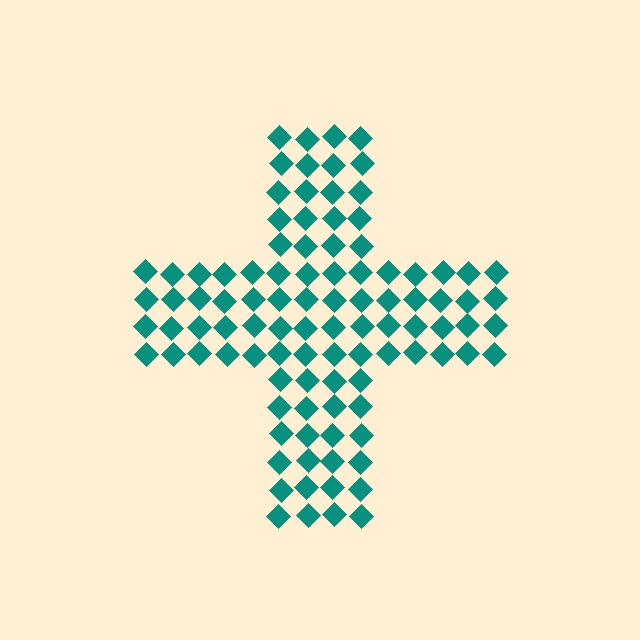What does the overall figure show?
The overall figure shows a cross.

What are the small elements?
The small elements are diamonds.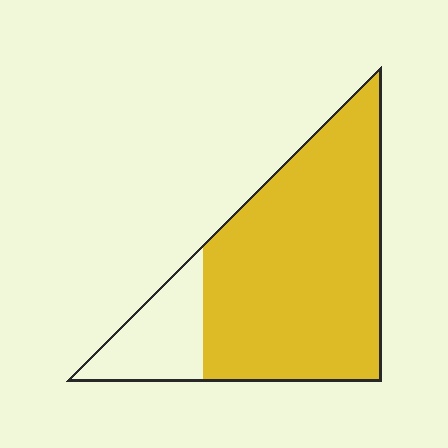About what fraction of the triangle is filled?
About four fifths (4/5).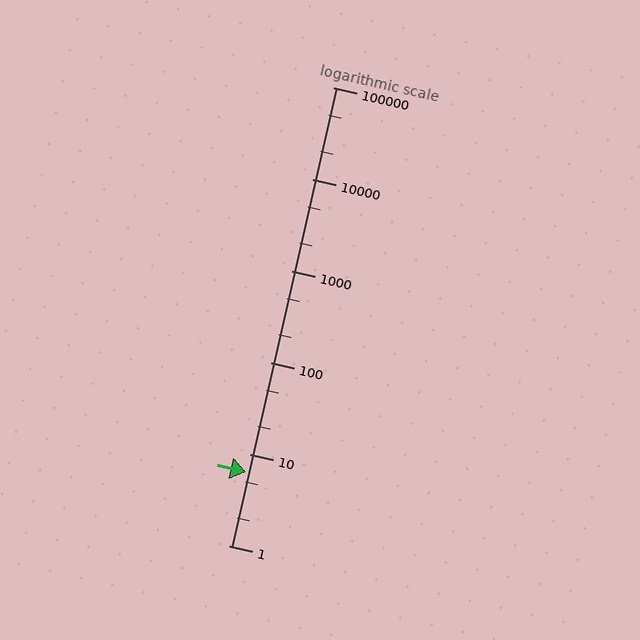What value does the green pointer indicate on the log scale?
The pointer indicates approximately 6.3.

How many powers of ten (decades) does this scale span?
The scale spans 5 decades, from 1 to 100000.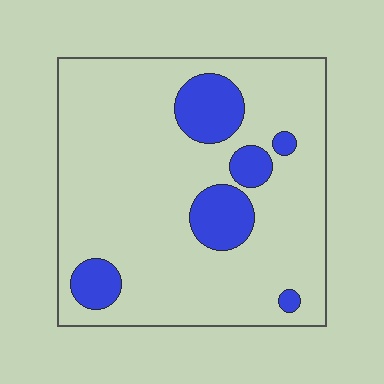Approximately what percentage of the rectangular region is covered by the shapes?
Approximately 15%.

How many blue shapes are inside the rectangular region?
6.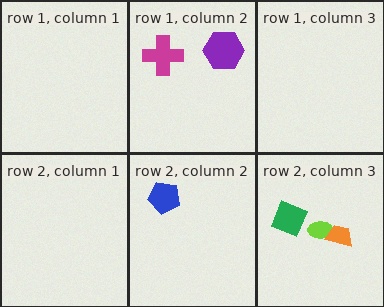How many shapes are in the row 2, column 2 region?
1.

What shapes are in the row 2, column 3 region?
The green diamond, the lime ellipse, the orange trapezoid.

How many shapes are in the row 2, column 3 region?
3.